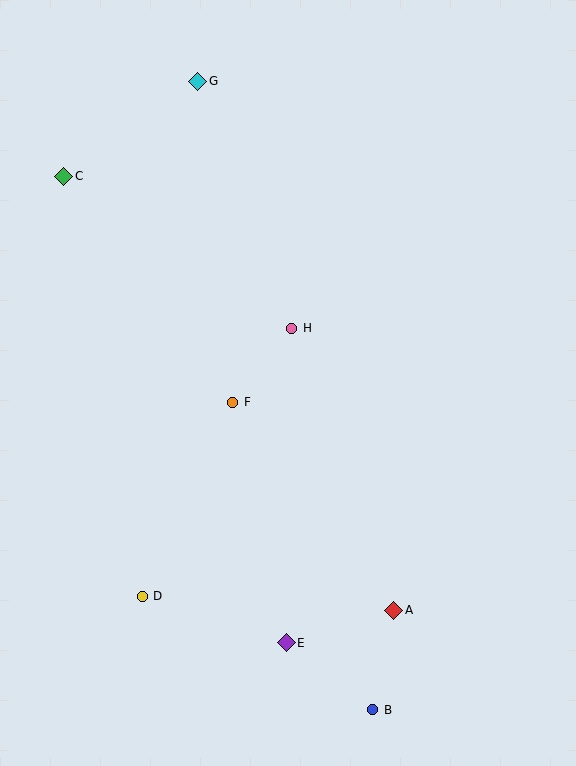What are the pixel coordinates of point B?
Point B is at (373, 710).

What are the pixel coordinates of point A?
Point A is at (394, 610).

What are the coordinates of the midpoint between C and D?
The midpoint between C and D is at (103, 386).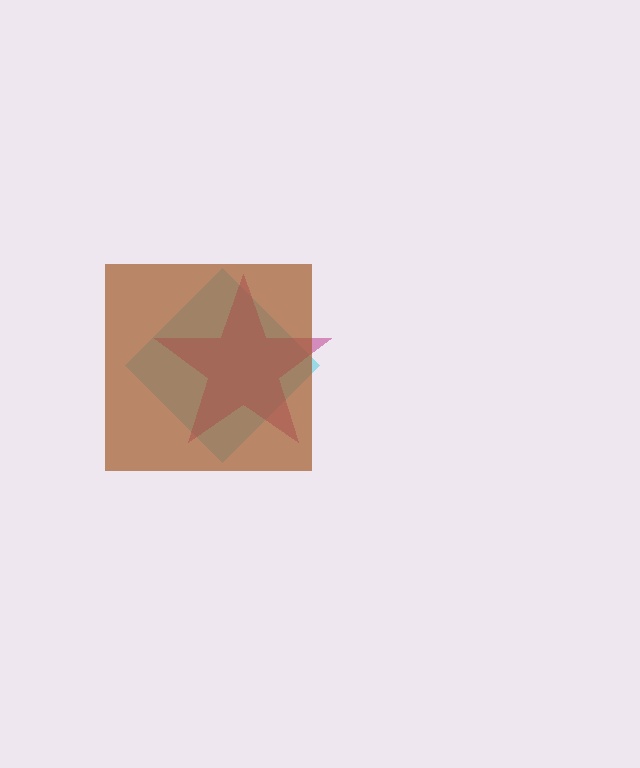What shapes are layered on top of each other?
The layered shapes are: a cyan diamond, a magenta star, a brown square.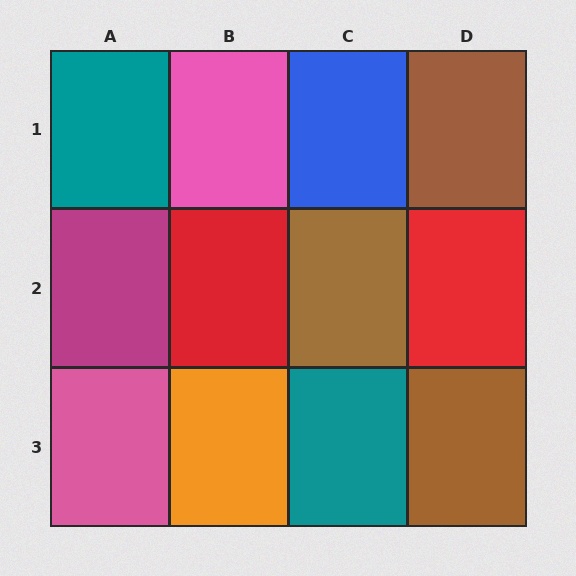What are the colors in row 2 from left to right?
Magenta, red, brown, red.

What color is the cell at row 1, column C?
Blue.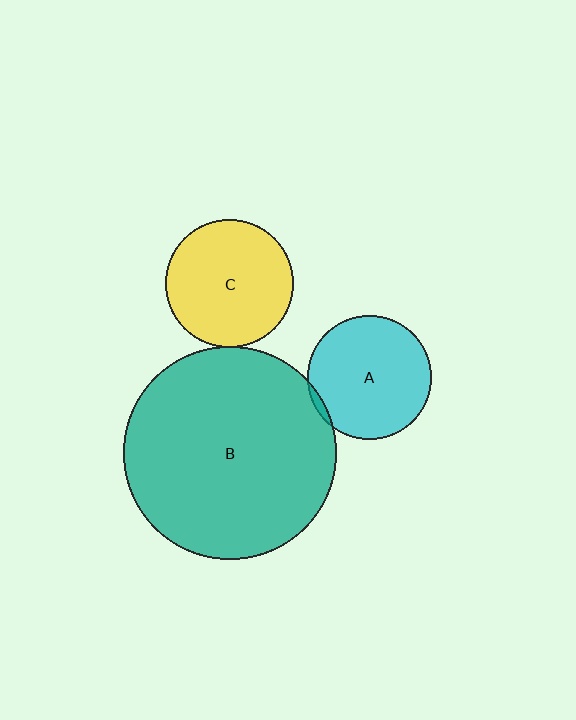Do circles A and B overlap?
Yes.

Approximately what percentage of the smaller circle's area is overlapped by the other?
Approximately 5%.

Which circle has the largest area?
Circle B (teal).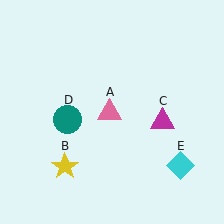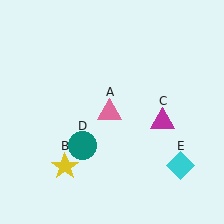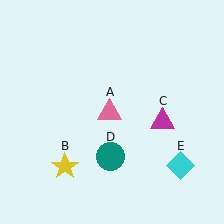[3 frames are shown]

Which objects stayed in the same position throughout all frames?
Pink triangle (object A) and yellow star (object B) and magenta triangle (object C) and cyan diamond (object E) remained stationary.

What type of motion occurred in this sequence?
The teal circle (object D) rotated counterclockwise around the center of the scene.